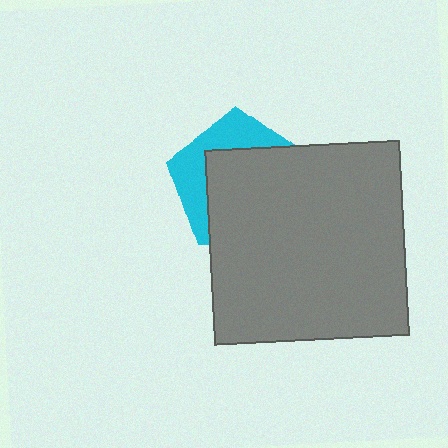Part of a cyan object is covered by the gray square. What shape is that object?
It is a pentagon.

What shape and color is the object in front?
The object in front is a gray square.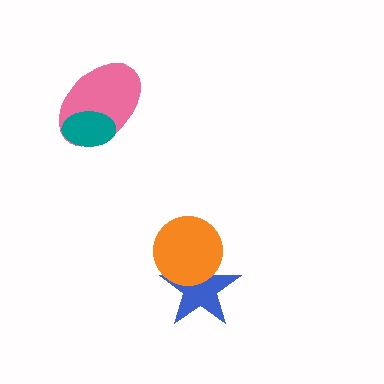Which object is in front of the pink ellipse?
The teal ellipse is in front of the pink ellipse.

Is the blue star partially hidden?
Yes, it is partially covered by another shape.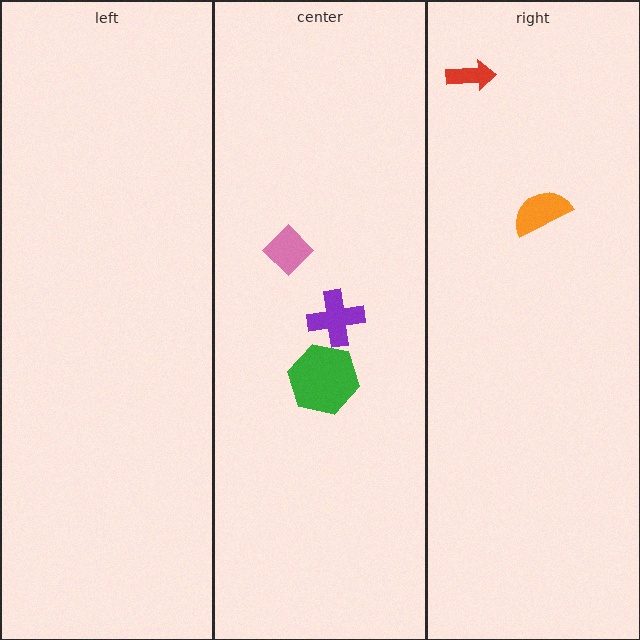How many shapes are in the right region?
2.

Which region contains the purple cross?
The center region.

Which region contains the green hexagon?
The center region.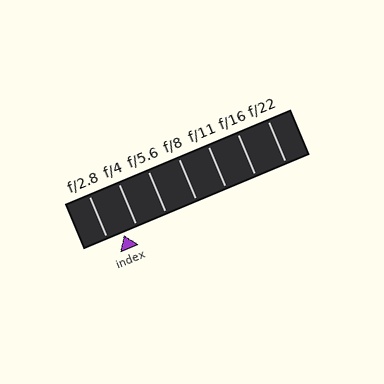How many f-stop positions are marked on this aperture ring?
There are 7 f-stop positions marked.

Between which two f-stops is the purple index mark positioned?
The index mark is between f/2.8 and f/4.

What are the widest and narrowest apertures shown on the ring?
The widest aperture shown is f/2.8 and the narrowest is f/22.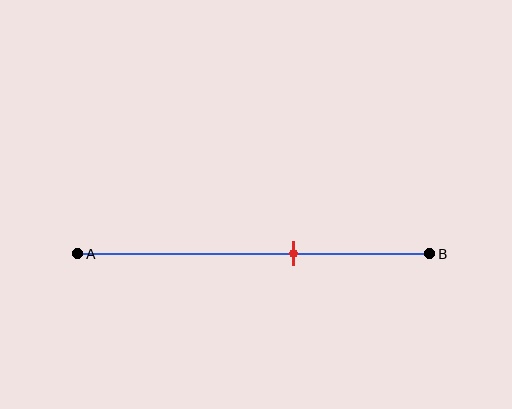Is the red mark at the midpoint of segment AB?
No, the mark is at about 60% from A, not at the 50% midpoint.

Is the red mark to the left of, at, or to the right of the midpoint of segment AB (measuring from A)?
The red mark is to the right of the midpoint of segment AB.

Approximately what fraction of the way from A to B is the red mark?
The red mark is approximately 60% of the way from A to B.